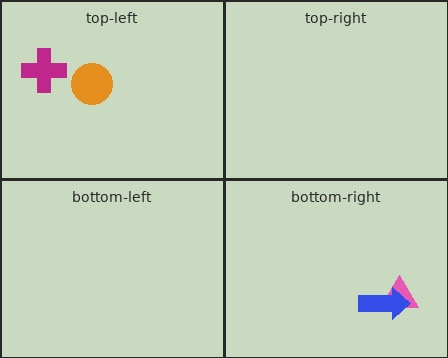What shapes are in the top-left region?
The magenta cross, the orange circle.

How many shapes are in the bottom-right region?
2.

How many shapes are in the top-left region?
2.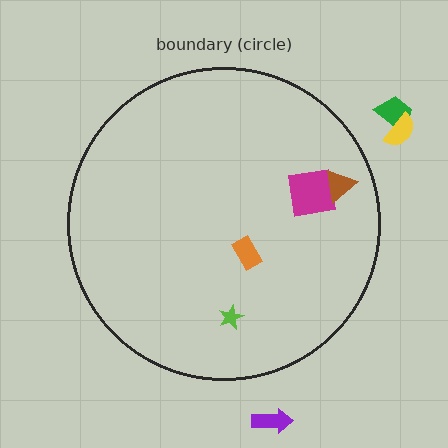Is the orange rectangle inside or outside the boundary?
Inside.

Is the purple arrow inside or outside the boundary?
Outside.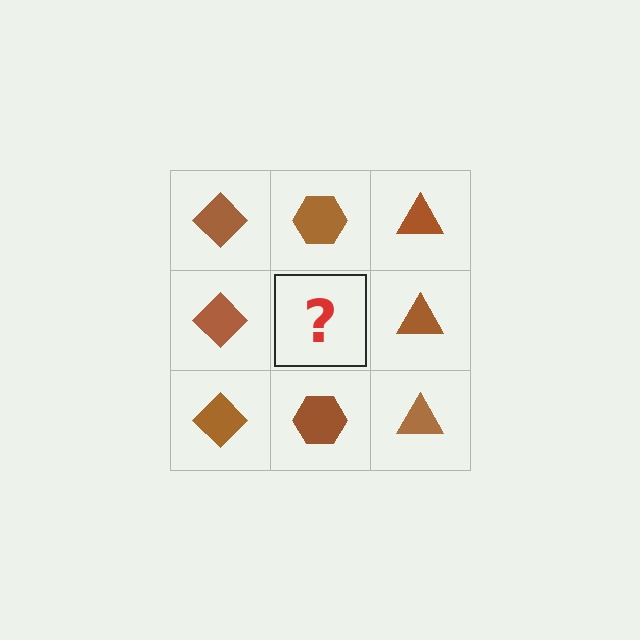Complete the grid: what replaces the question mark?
The question mark should be replaced with a brown hexagon.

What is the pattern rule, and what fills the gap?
The rule is that each column has a consistent shape. The gap should be filled with a brown hexagon.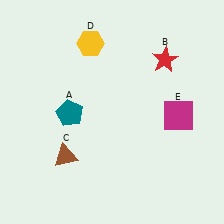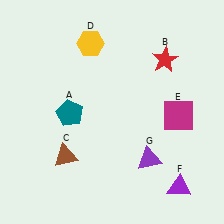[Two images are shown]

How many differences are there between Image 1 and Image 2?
There are 2 differences between the two images.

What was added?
A purple triangle (F), a purple triangle (G) were added in Image 2.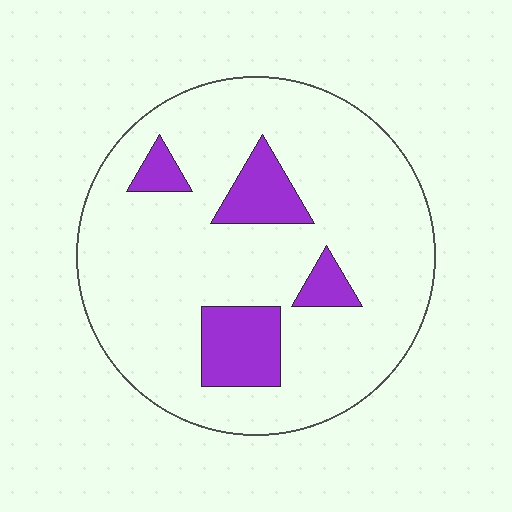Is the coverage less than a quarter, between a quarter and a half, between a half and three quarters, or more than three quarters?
Less than a quarter.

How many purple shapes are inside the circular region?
4.